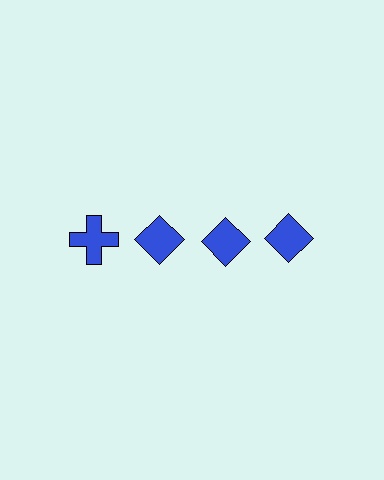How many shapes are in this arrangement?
There are 4 shapes arranged in a grid pattern.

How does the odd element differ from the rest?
It has a different shape: cross instead of diamond.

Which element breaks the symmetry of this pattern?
The blue cross in the top row, leftmost column breaks the symmetry. All other shapes are blue diamonds.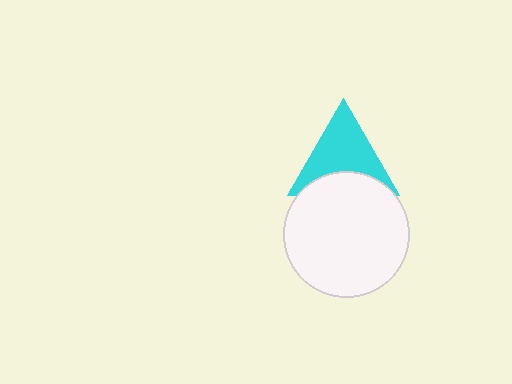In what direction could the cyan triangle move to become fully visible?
The cyan triangle could move up. That would shift it out from behind the white circle entirely.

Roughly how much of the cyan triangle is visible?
Most of it is visible (roughly 69%).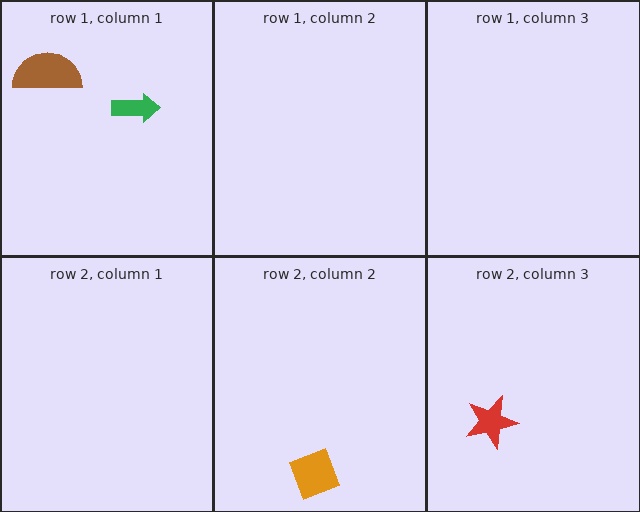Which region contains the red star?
The row 2, column 3 region.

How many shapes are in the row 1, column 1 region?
2.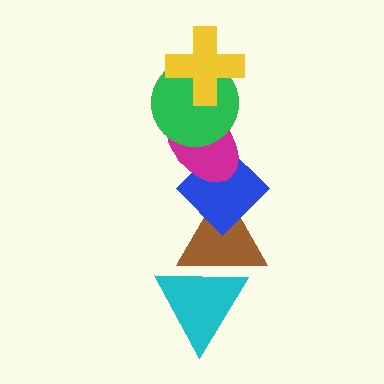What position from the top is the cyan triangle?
The cyan triangle is 6th from the top.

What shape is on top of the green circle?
The yellow cross is on top of the green circle.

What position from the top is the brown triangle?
The brown triangle is 5th from the top.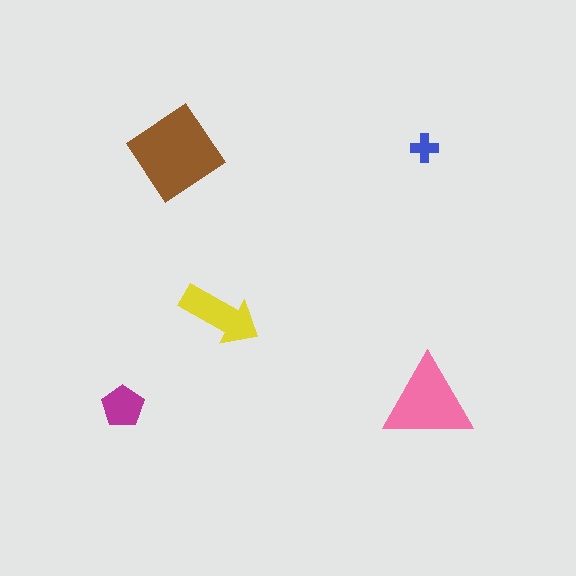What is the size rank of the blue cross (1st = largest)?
5th.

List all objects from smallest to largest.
The blue cross, the magenta pentagon, the yellow arrow, the pink triangle, the brown diamond.